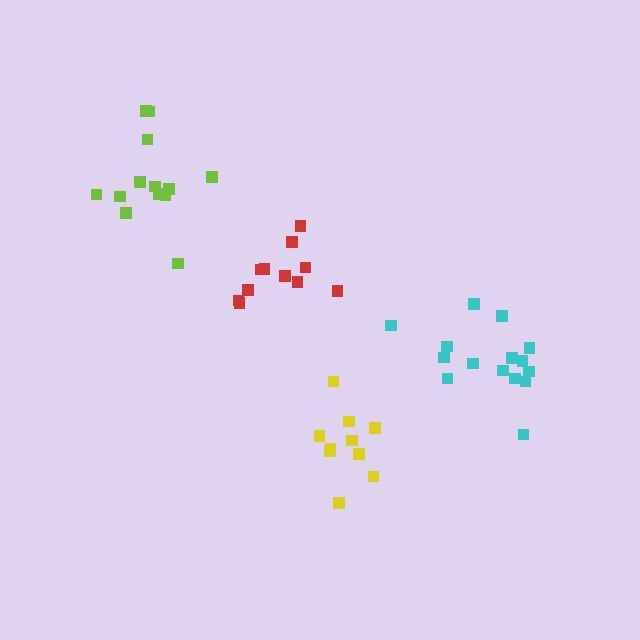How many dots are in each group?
Group 1: 11 dots, Group 2: 15 dots, Group 3: 13 dots, Group 4: 10 dots (49 total).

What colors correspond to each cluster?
The clusters are colored: red, cyan, lime, yellow.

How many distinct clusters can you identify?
There are 4 distinct clusters.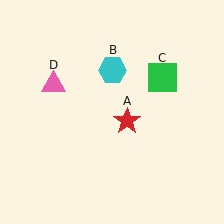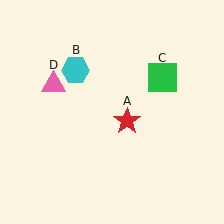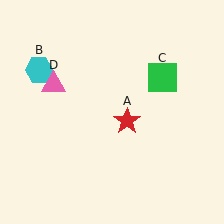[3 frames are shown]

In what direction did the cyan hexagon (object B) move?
The cyan hexagon (object B) moved left.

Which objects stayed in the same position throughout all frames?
Red star (object A) and green square (object C) and pink triangle (object D) remained stationary.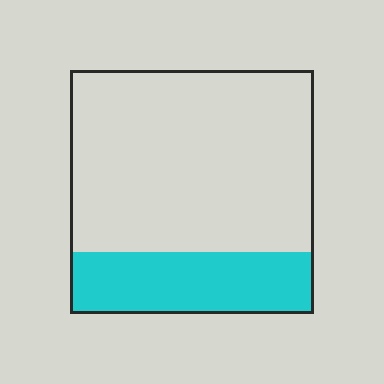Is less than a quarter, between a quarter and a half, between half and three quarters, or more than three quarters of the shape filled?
Between a quarter and a half.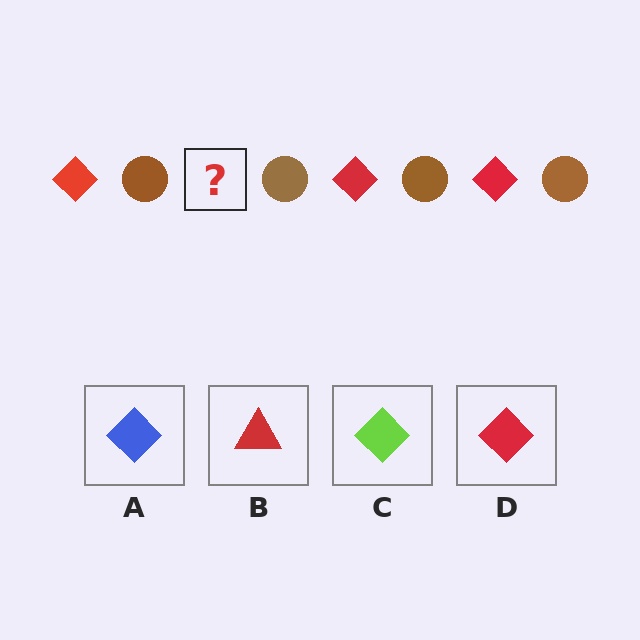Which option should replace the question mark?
Option D.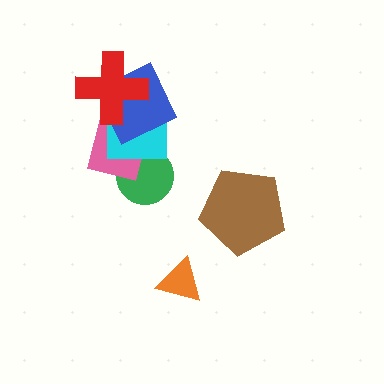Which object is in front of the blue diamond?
The red cross is in front of the blue diamond.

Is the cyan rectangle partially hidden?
Yes, it is partially covered by another shape.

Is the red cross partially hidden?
No, no other shape covers it.